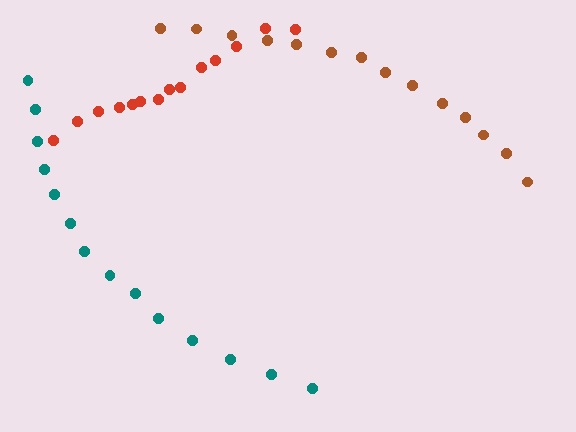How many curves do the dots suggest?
There are 3 distinct paths.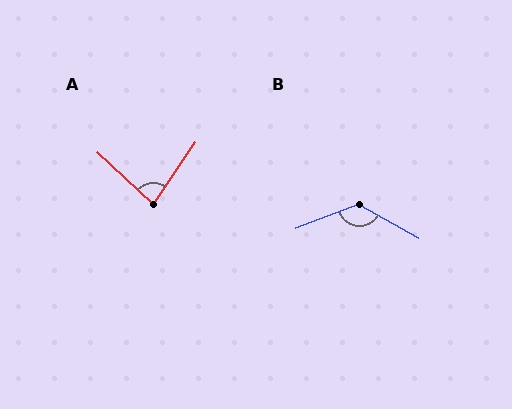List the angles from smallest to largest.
A (81°), B (130°).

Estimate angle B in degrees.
Approximately 130 degrees.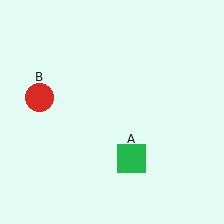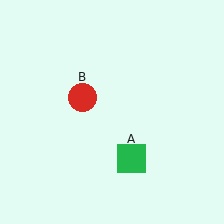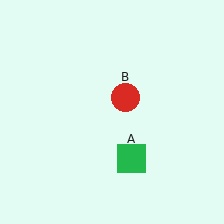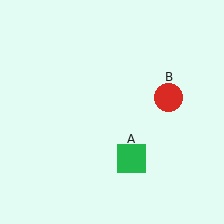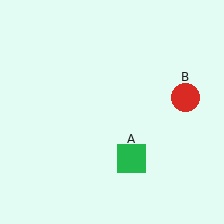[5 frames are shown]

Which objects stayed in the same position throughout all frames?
Green square (object A) remained stationary.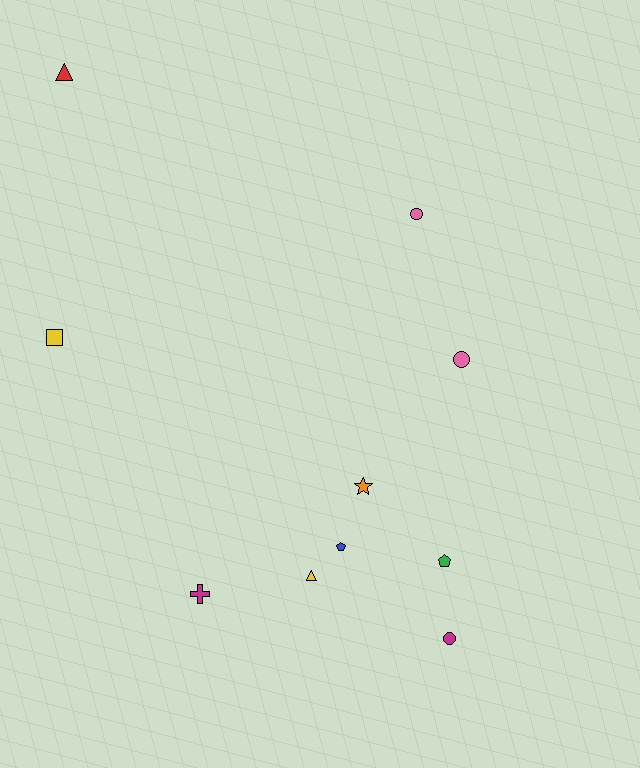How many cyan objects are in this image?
There are no cyan objects.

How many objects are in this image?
There are 10 objects.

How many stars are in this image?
There is 1 star.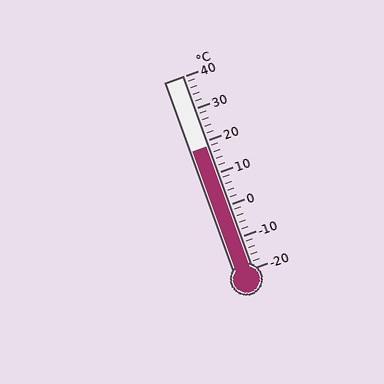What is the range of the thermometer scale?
The thermometer scale ranges from -20°C to 40°C.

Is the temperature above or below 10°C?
The temperature is above 10°C.